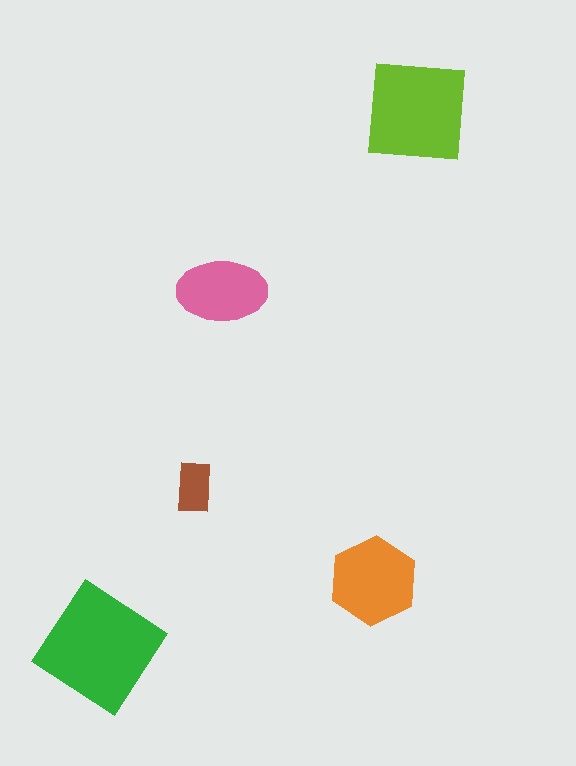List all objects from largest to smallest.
The green diamond, the lime square, the orange hexagon, the pink ellipse, the brown rectangle.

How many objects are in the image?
There are 5 objects in the image.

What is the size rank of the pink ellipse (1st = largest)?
4th.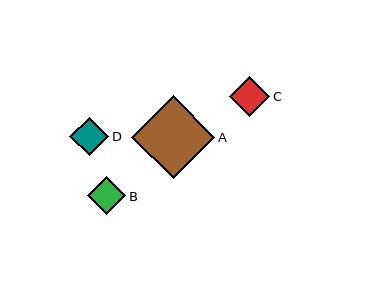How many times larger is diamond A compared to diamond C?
Diamond A is approximately 2.0 times the size of diamond C.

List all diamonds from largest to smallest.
From largest to smallest: A, C, D, B.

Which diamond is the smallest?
Diamond B is the smallest with a size of approximately 38 pixels.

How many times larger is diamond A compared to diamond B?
Diamond A is approximately 2.2 times the size of diamond B.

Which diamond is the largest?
Diamond A is the largest with a size of approximately 83 pixels.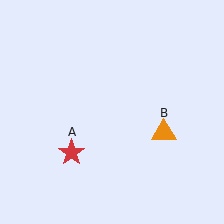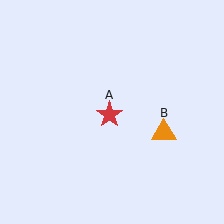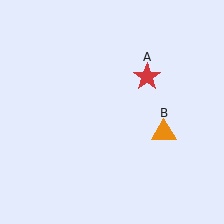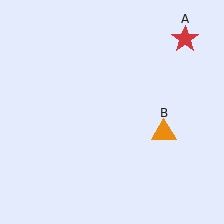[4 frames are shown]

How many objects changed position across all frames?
1 object changed position: red star (object A).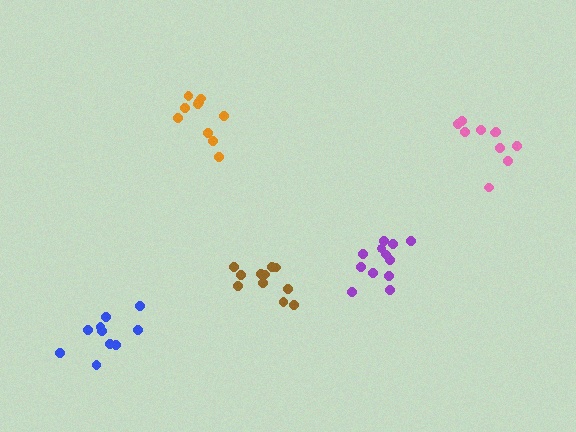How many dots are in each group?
Group 1: 11 dots, Group 2: 10 dots, Group 3: 11 dots, Group 4: 12 dots, Group 5: 11 dots (55 total).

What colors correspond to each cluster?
The clusters are colored: blue, orange, brown, purple, pink.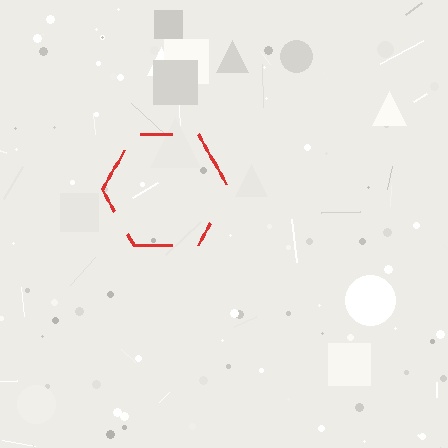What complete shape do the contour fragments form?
The contour fragments form a hexagon.